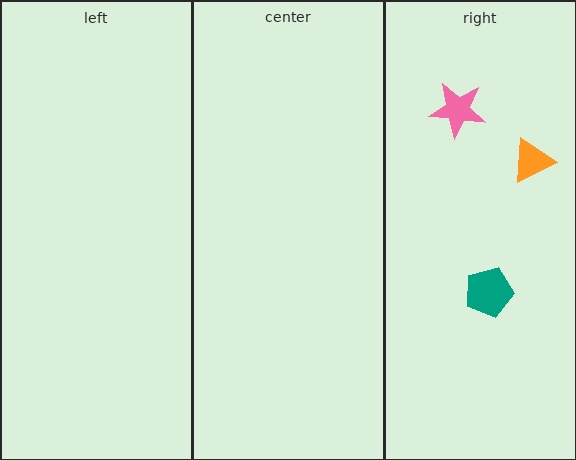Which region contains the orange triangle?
The right region.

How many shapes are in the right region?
3.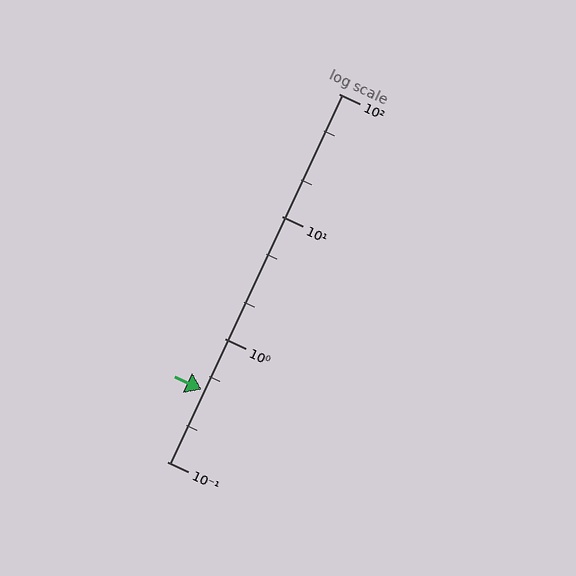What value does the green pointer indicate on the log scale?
The pointer indicates approximately 0.39.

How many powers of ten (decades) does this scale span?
The scale spans 3 decades, from 0.1 to 100.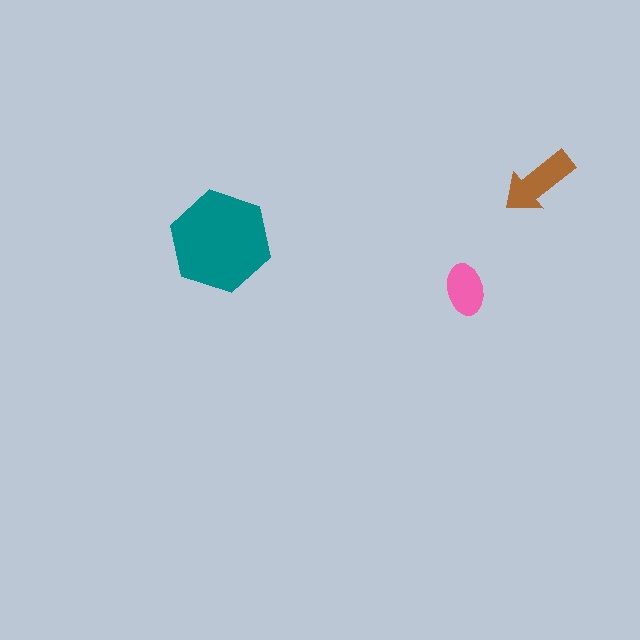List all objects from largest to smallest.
The teal hexagon, the brown arrow, the pink ellipse.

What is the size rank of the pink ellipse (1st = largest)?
3rd.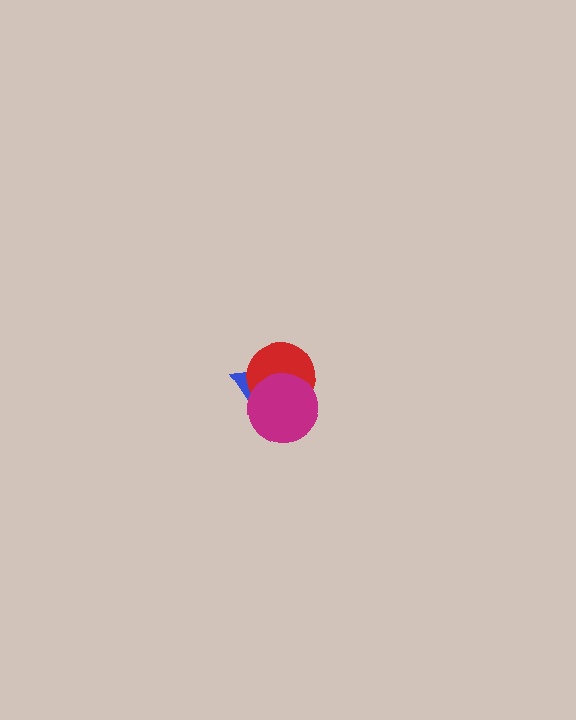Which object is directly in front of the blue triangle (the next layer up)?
The red circle is directly in front of the blue triangle.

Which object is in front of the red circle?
The magenta circle is in front of the red circle.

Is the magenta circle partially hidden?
No, no other shape covers it.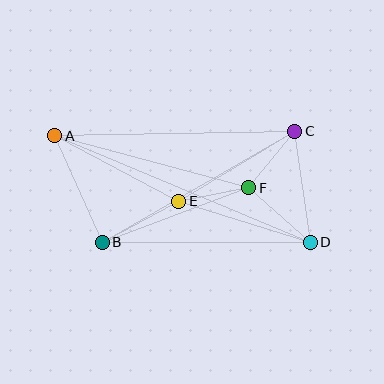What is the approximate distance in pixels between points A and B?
The distance between A and B is approximately 117 pixels.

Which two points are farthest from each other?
Points A and D are farthest from each other.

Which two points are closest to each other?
Points E and F are closest to each other.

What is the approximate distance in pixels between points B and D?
The distance between B and D is approximately 208 pixels.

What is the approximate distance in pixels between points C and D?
The distance between C and D is approximately 112 pixels.